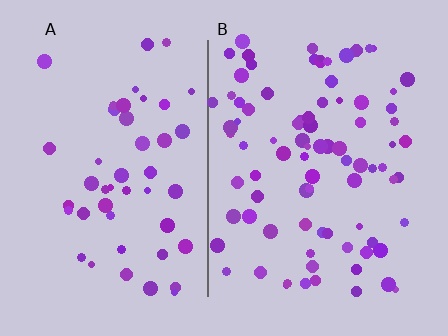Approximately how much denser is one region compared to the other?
Approximately 1.8× — region B over region A.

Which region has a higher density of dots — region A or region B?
B (the right).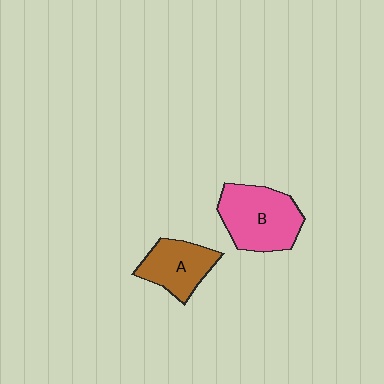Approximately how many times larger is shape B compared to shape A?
Approximately 1.4 times.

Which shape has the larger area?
Shape B (pink).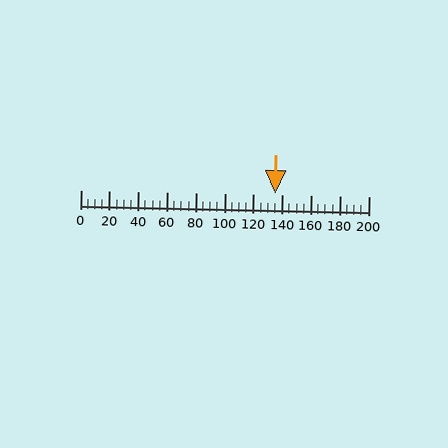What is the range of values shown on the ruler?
The ruler shows values from 0 to 200.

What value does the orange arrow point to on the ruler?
The orange arrow points to approximately 135.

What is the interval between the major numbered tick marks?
The major tick marks are spaced 20 units apart.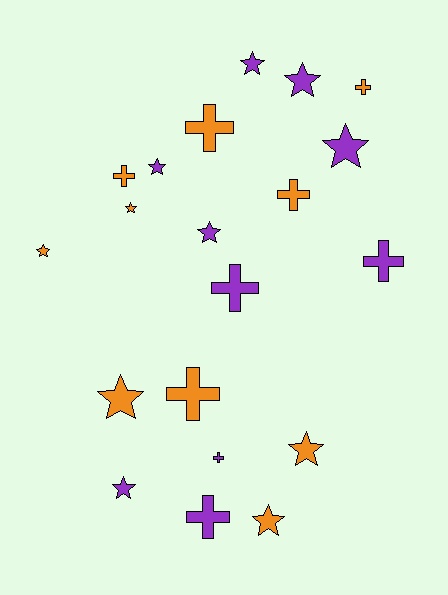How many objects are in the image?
There are 20 objects.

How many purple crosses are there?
There are 4 purple crosses.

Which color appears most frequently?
Orange, with 10 objects.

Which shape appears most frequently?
Star, with 11 objects.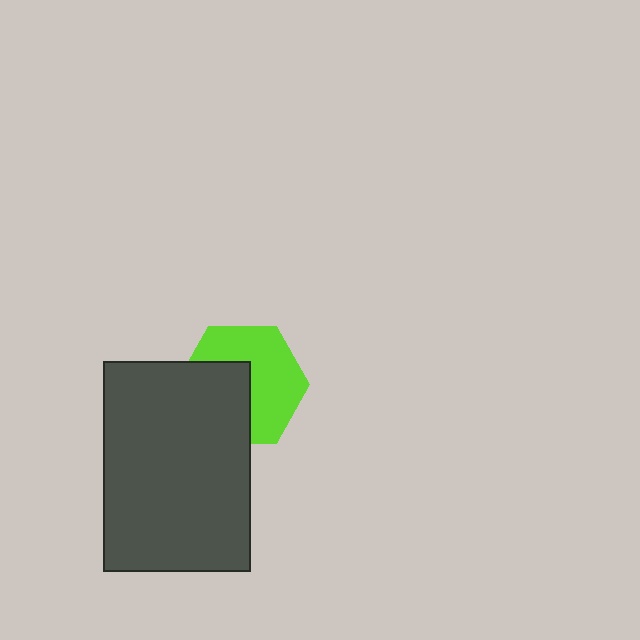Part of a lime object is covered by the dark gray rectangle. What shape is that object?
It is a hexagon.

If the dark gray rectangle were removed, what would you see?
You would see the complete lime hexagon.